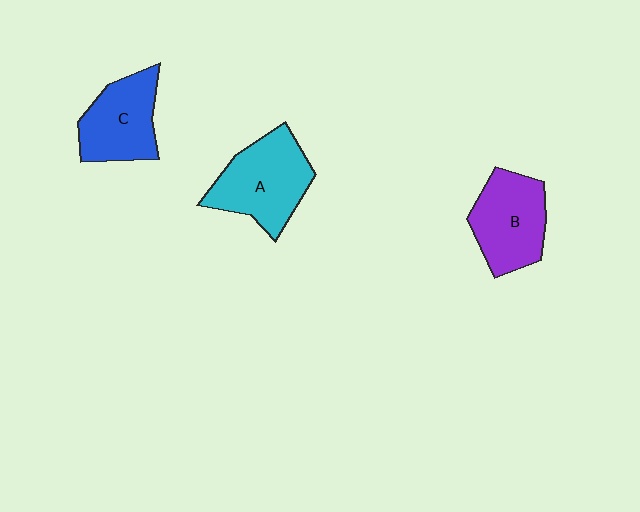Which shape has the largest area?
Shape A (cyan).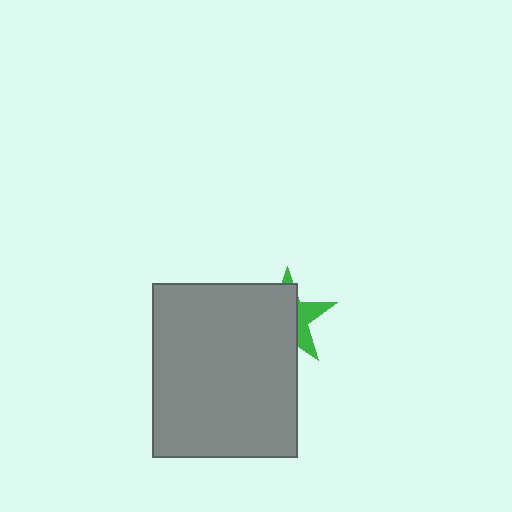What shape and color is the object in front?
The object in front is a gray rectangle.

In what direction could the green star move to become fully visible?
The green star could move right. That would shift it out from behind the gray rectangle entirely.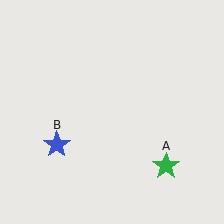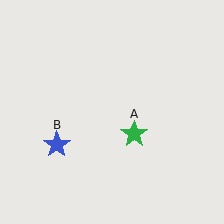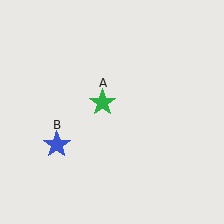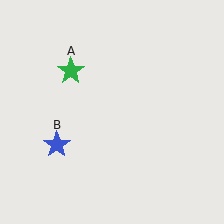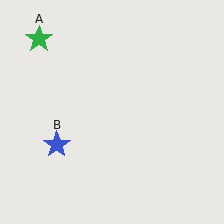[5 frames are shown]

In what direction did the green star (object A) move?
The green star (object A) moved up and to the left.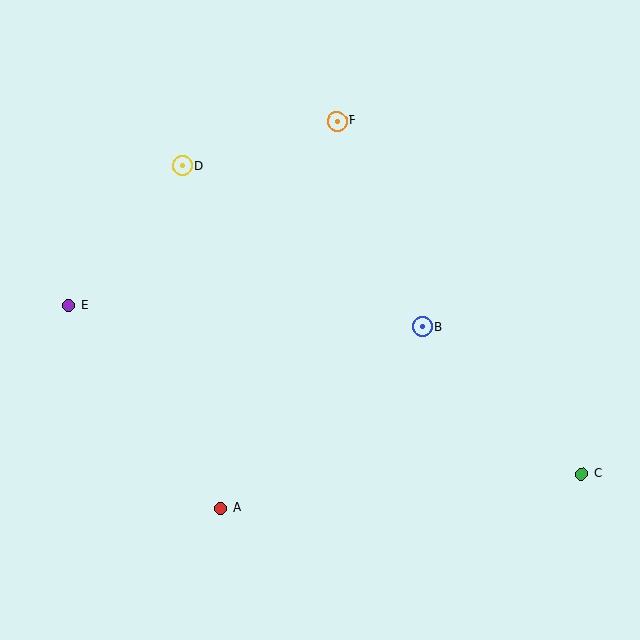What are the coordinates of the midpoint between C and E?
The midpoint between C and E is at (325, 390).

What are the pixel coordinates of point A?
Point A is at (221, 508).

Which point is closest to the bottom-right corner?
Point C is closest to the bottom-right corner.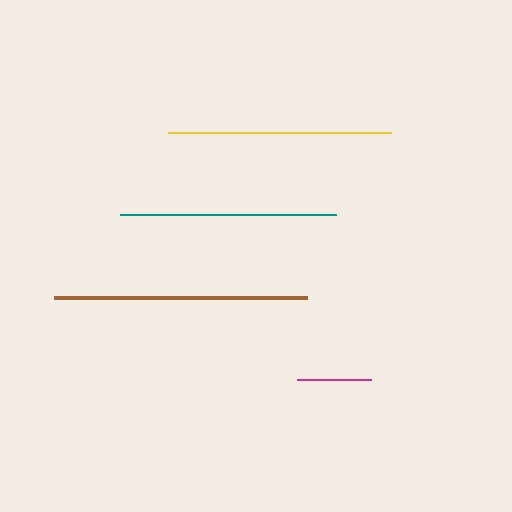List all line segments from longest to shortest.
From longest to shortest: brown, yellow, teal, magenta.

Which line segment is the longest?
The brown line is the longest at approximately 253 pixels.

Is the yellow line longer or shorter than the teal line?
The yellow line is longer than the teal line.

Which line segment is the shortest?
The magenta line is the shortest at approximately 74 pixels.